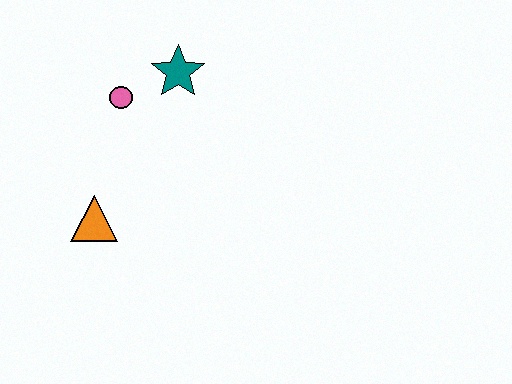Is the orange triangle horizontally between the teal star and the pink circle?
No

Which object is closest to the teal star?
The pink circle is closest to the teal star.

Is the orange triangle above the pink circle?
No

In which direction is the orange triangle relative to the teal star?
The orange triangle is below the teal star.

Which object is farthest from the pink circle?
The orange triangle is farthest from the pink circle.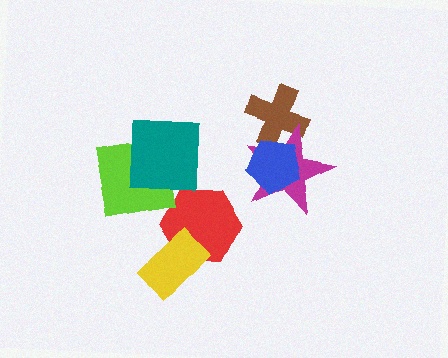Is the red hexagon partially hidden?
Yes, it is partially covered by another shape.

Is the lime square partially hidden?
Yes, it is partially covered by another shape.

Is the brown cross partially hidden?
Yes, it is partially covered by another shape.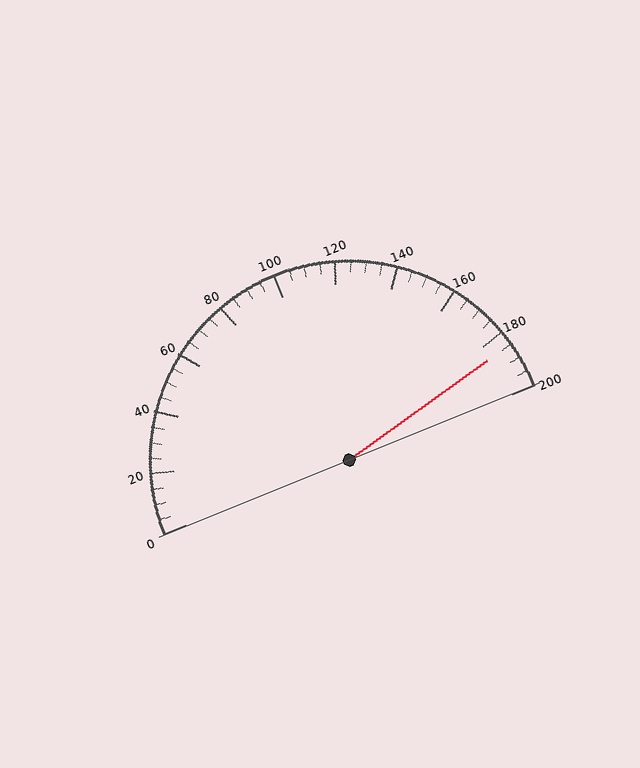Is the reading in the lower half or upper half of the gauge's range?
The reading is in the upper half of the range (0 to 200).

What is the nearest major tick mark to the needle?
The nearest major tick mark is 180.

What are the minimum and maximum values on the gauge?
The gauge ranges from 0 to 200.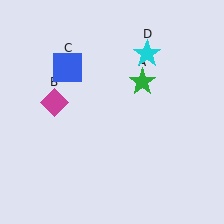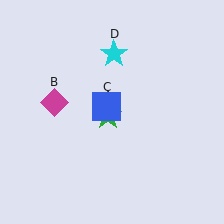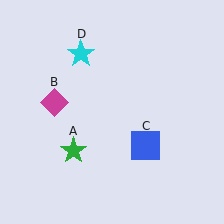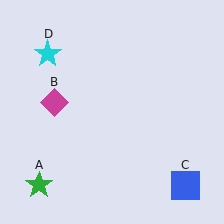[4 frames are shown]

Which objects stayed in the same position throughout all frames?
Magenta diamond (object B) remained stationary.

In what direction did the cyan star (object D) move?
The cyan star (object D) moved left.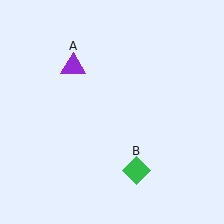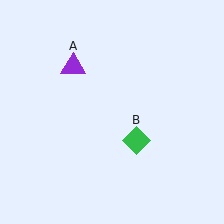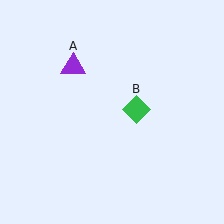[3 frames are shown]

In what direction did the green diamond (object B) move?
The green diamond (object B) moved up.